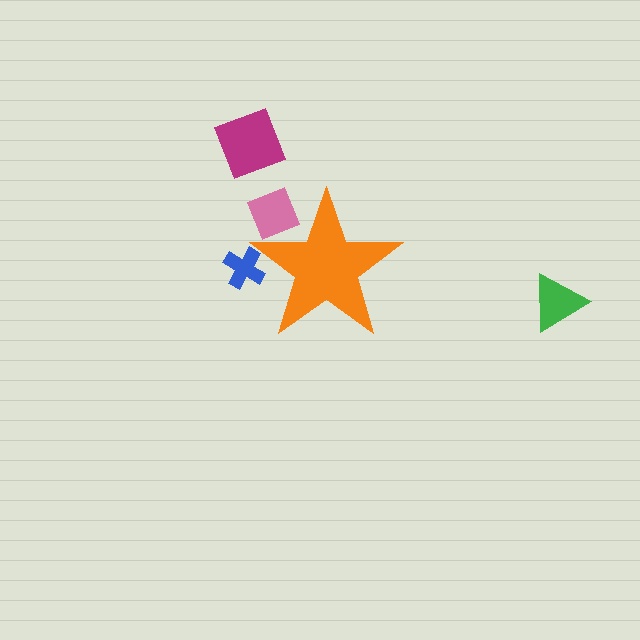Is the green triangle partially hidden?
No, the green triangle is fully visible.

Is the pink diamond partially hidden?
Yes, the pink diamond is partially hidden behind the orange star.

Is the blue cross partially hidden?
Yes, the blue cross is partially hidden behind the orange star.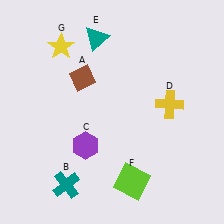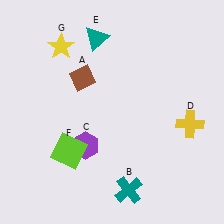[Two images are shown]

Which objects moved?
The objects that moved are: the teal cross (B), the yellow cross (D), the lime square (F).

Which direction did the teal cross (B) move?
The teal cross (B) moved right.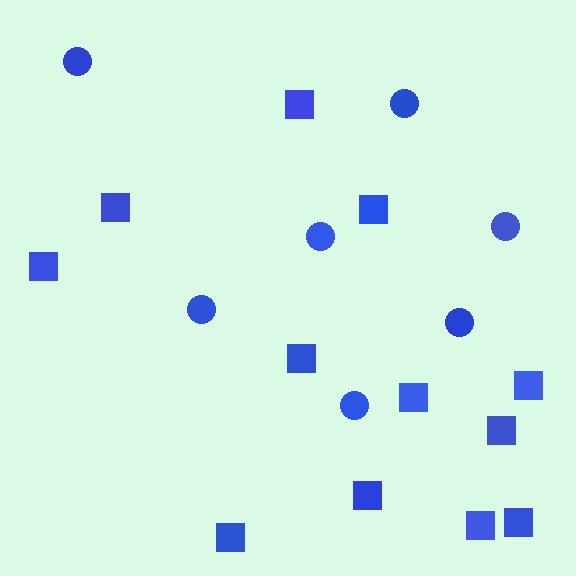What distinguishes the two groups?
There are 2 groups: one group of squares (12) and one group of circles (7).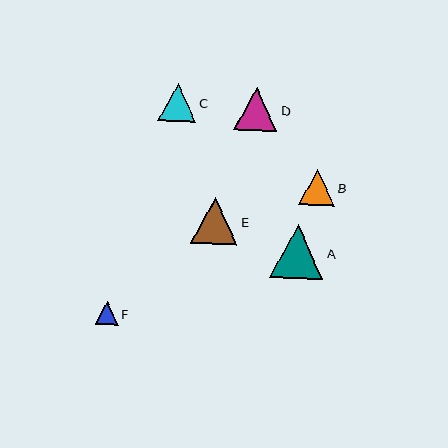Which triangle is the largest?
Triangle A is the largest with a size of approximately 53 pixels.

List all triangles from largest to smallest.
From largest to smallest: A, E, D, C, B, F.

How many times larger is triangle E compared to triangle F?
Triangle E is approximately 2.0 times the size of triangle F.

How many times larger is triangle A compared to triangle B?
Triangle A is approximately 1.5 times the size of triangle B.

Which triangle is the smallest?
Triangle F is the smallest with a size of approximately 23 pixels.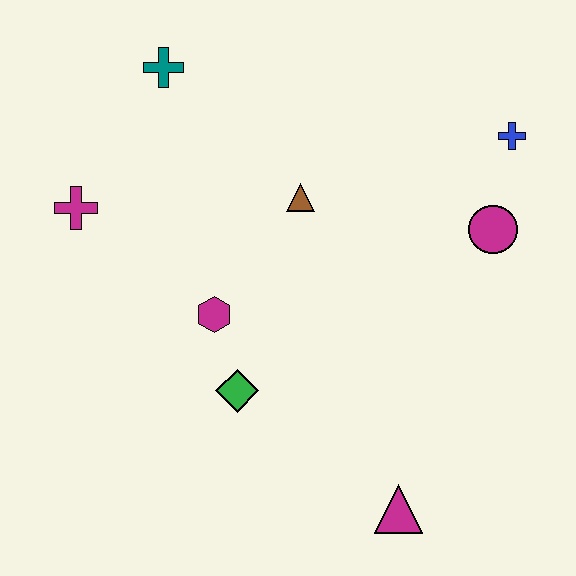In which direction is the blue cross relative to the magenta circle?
The blue cross is above the magenta circle.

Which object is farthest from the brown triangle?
The magenta triangle is farthest from the brown triangle.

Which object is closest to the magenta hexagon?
The green diamond is closest to the magenta hexagon.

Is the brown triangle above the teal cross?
No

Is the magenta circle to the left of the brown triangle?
No